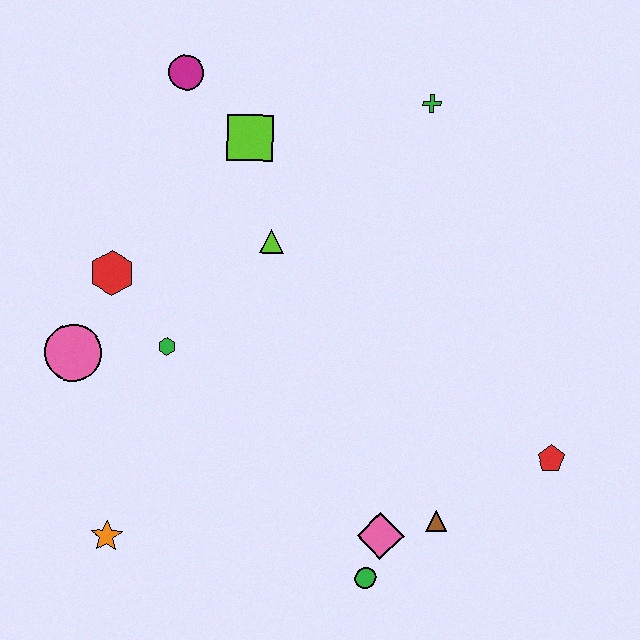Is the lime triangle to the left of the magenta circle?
No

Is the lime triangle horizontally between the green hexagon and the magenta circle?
No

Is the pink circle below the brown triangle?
No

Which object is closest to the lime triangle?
The lime square is closest to the lime triangle.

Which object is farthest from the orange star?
The green cross is farthest from the orange star.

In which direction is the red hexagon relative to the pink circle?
The red hexagon is above the pink circle.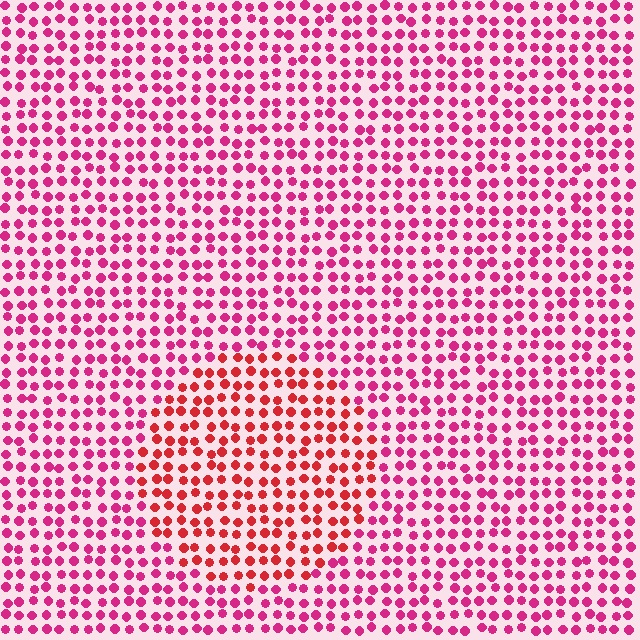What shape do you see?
I see a circle.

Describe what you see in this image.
The image is filled with small magenta elements in a uniform arrangement. A circle-shaped region is visible where the elements are tinted to a slightly different hue, forming a subtle color boundary.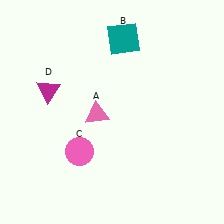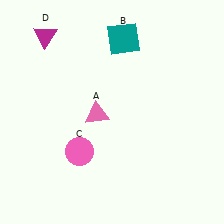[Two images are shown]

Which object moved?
The magenta triangle (D) moved up.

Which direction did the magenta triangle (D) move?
The magenta triangle (D) moved up.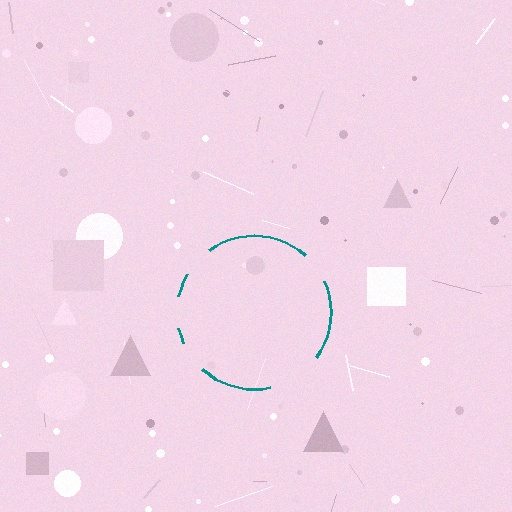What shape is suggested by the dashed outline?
The dashed outline suggests a circle.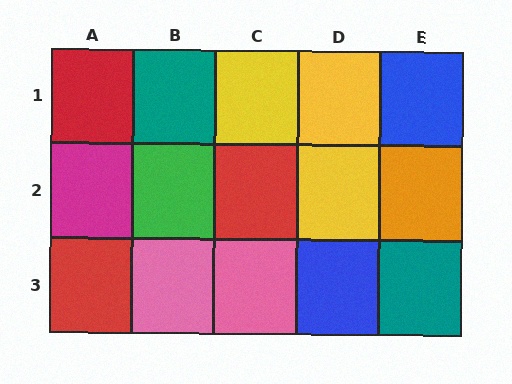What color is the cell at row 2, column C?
Red.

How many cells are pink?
2 cells are pink.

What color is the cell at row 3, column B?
Pink.